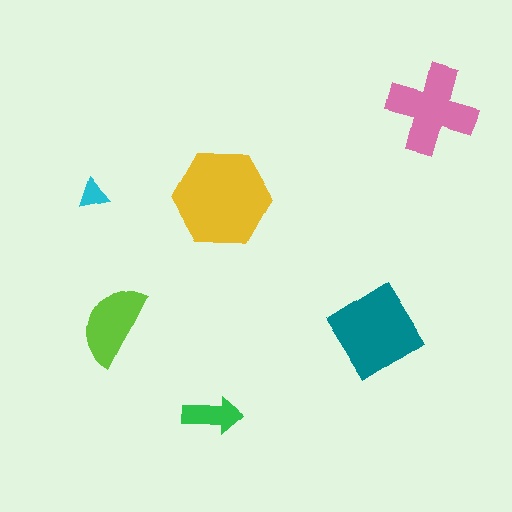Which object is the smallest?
The cyan triangle.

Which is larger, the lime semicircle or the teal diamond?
The teal diamond.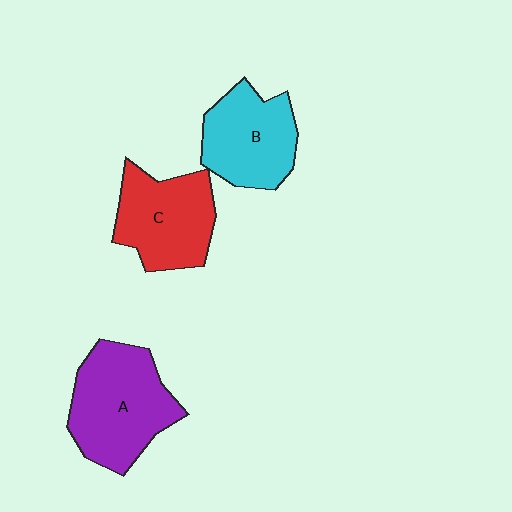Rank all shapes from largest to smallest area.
From largest to smallest: A (purple), C (red), B (cyan).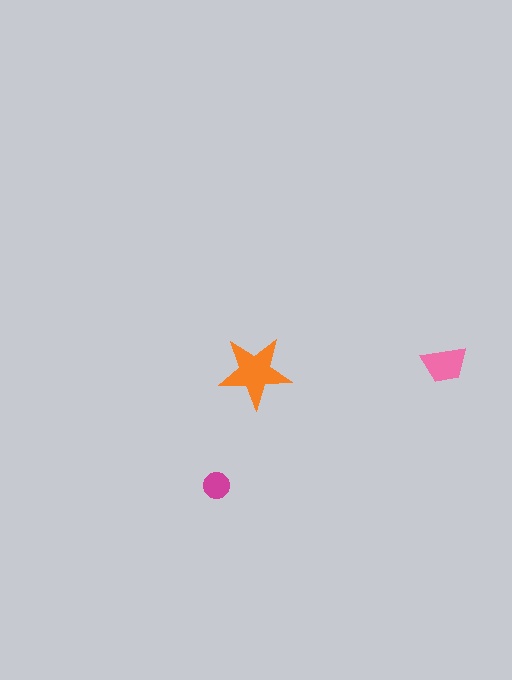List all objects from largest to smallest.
The orange star, the pink trapezoid, the magenta circle.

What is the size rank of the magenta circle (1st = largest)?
3rd.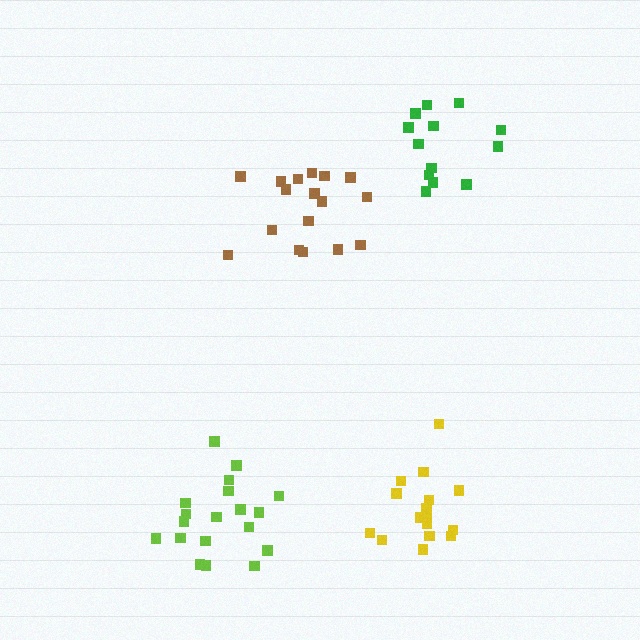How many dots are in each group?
Group 1: 17 dots, Group 2: 13 dots, Group 3: 19 dots, Group 4: 16 dots (65 total).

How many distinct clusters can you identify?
There are 4 distinct clusters.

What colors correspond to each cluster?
The clusters are colored: brown, green, lime, yellow.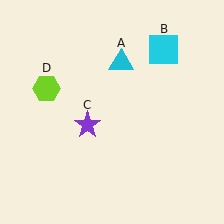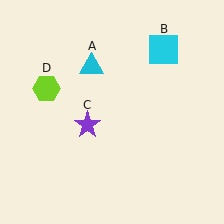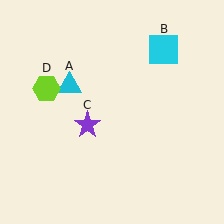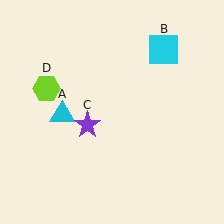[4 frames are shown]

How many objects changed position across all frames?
1 object changed position: cyan triangle (object A).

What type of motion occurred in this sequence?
The cyan triangle (object A) rotated counterclockwise around the center of the scene.